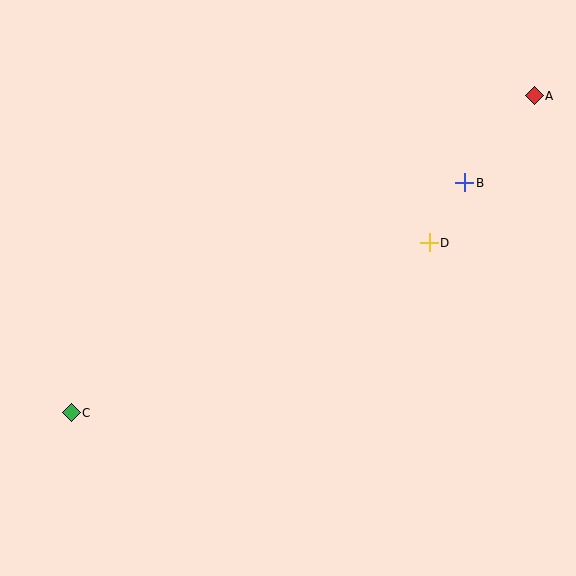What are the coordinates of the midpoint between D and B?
The midpoint between D and B is at (447, 213).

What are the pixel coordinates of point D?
Point D is at (429, 243).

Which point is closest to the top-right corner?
Point A is closest to the top-right corner.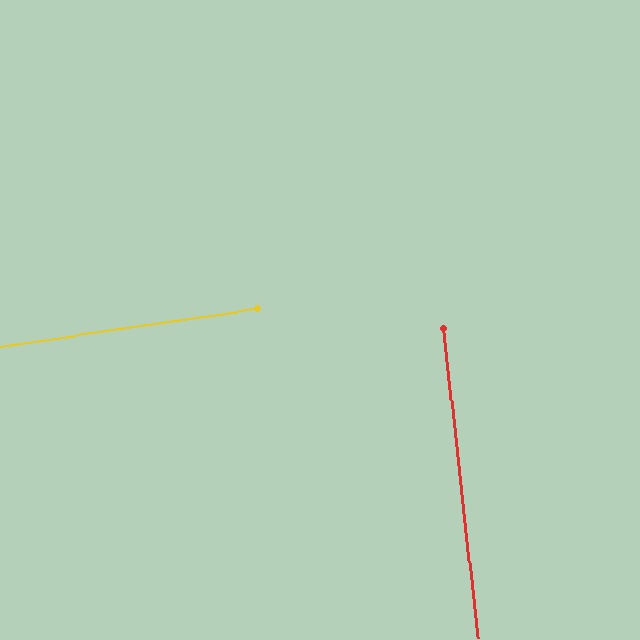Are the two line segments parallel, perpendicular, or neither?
Perpendicular — they meet at approximately 88°.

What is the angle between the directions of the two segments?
Approximately 88 degrees.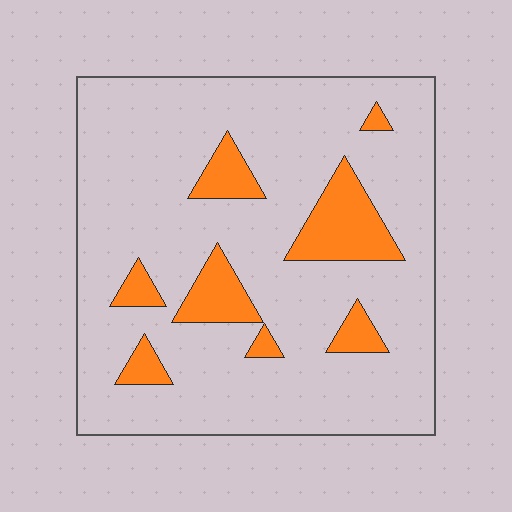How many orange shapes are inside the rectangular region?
8.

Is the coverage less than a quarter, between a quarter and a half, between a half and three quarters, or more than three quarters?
Less than a quarter.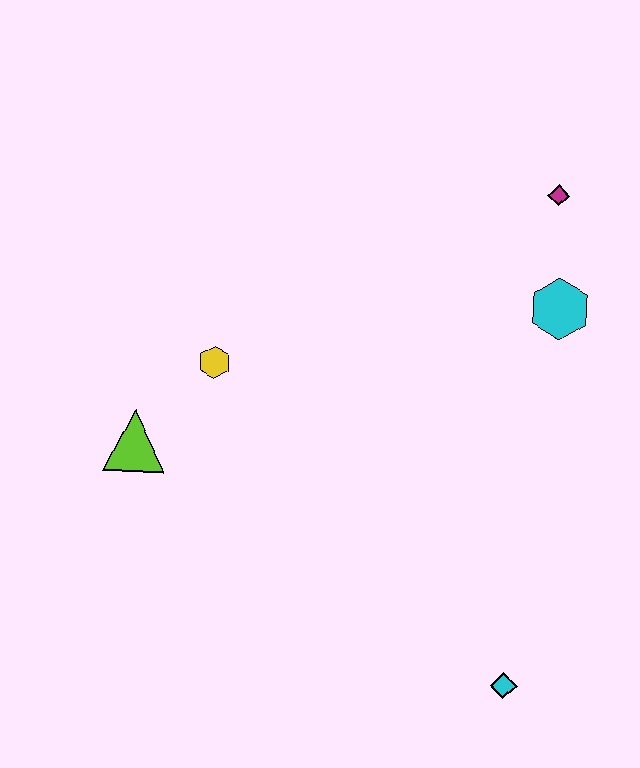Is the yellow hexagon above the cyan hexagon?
No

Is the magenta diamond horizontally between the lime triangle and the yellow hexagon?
No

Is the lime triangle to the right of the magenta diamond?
No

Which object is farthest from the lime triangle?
The magenta diamond is farthest from the lime triangle.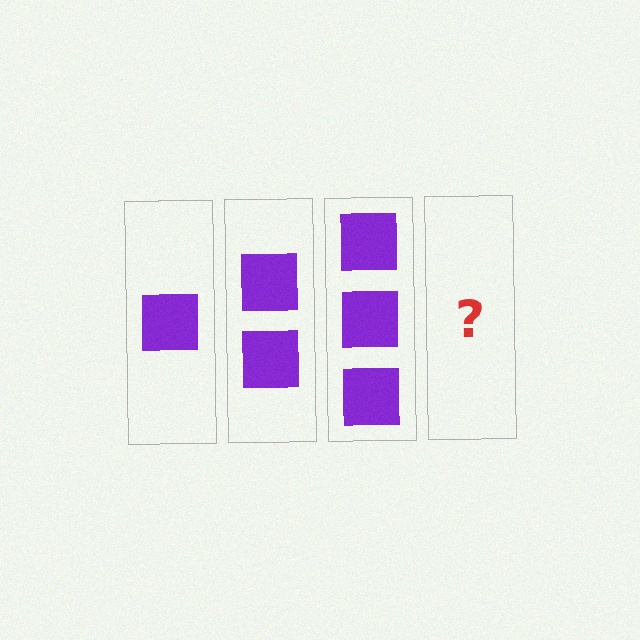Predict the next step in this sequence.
The next step is 4 squares.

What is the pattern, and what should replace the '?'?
The pattern is that each step adds one more square. The '?' should be 4 squares.